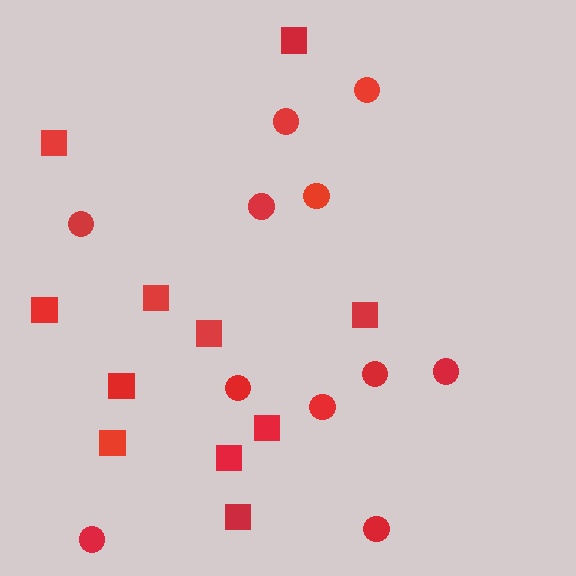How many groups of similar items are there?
There are 2 groups: one group of circles (11) and one group of squares (11).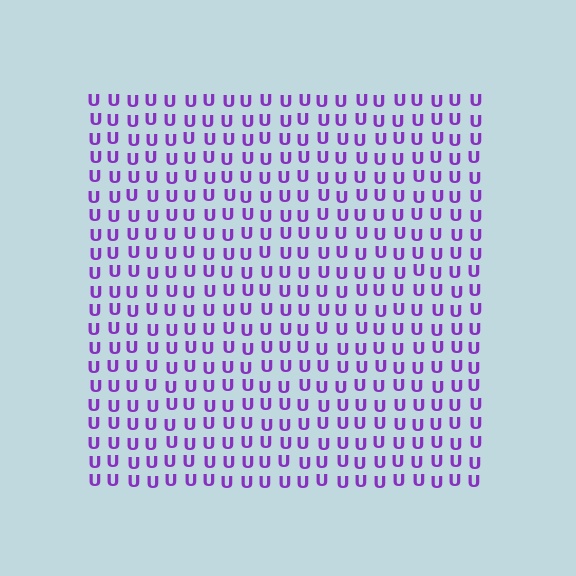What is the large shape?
The large shape is a square.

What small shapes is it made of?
It is made of small letter U's.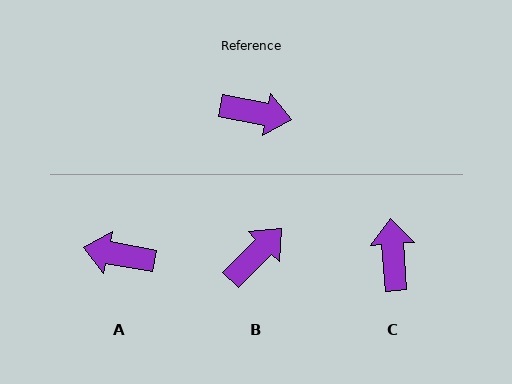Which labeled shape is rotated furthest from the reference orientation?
A, about 180 degrees away.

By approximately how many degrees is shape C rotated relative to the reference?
Approximately 105 degrees counter-clockwise.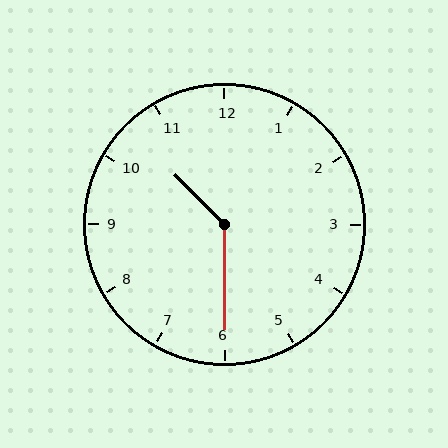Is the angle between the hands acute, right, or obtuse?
It is obtuse.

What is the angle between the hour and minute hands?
Approximately 135 degrees.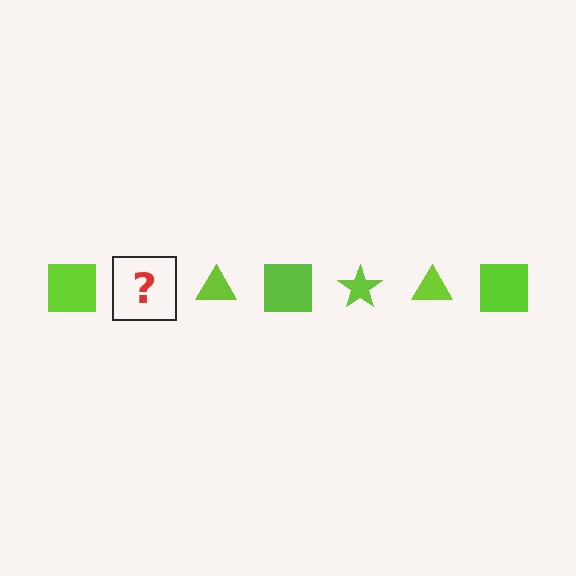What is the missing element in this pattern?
The missing element is a lime star.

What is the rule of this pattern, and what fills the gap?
The rule is that the pattern cycles through square, star, triangle shapes in lime. The gap should be filled with a lime star.